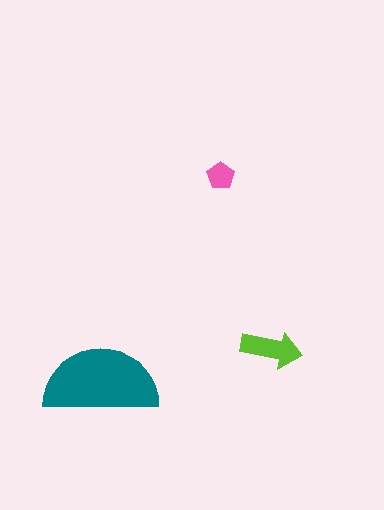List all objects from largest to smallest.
The teal semicircle, the lime arrow, the pink pentagon.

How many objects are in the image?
There are 3 objects in the image.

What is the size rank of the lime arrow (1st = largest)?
2nd.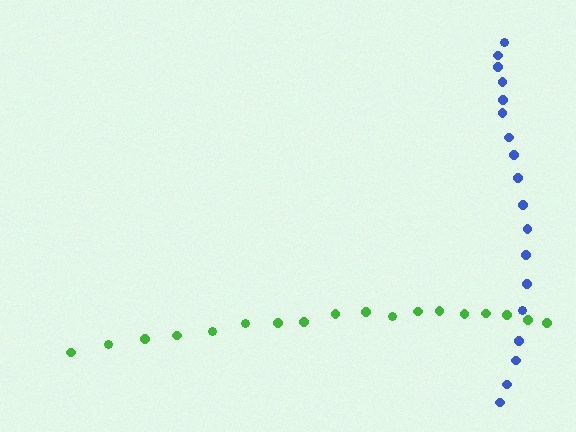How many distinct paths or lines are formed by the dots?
There are 2 distinct paths.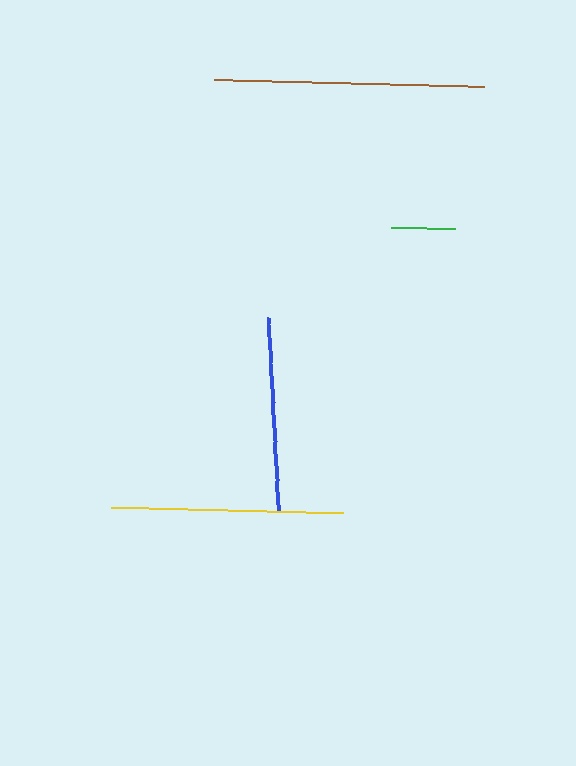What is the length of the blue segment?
The blue segment is approximately 194 pixels long.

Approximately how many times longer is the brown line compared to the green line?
The brown line is approximately 4.2 times the length of the green line.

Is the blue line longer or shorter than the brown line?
The brown line is longer than the blue line.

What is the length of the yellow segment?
The yellow segment is approximately 232 pixels long.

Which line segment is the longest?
The brown line is the longest at approximately 270 pixels.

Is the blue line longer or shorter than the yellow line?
The yellow line is longer than the blue line.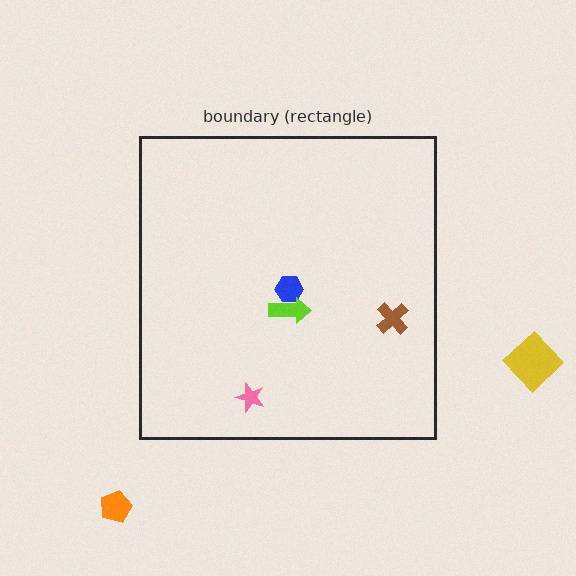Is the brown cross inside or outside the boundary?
Inside.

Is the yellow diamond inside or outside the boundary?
Outside.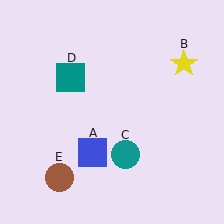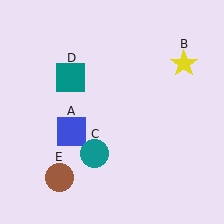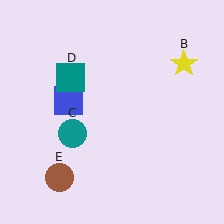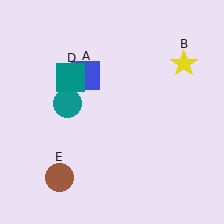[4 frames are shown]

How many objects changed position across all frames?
2 objects changed position: blue square (object A), teal circle (object C).